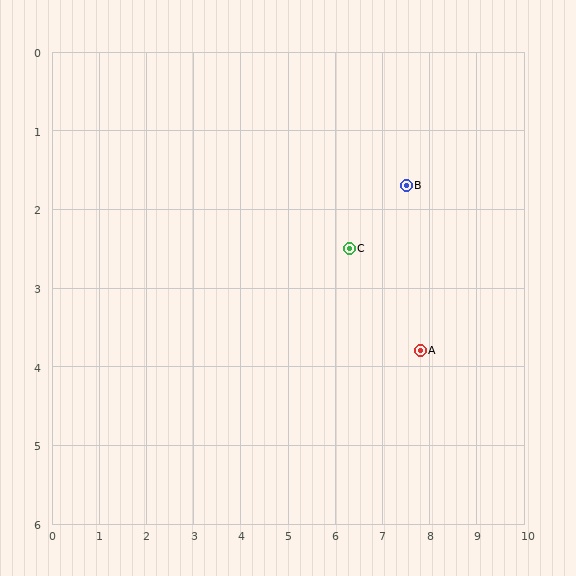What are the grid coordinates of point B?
Point B is at approximately (7.5, 1.7).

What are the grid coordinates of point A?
Point A is at approximately (7.8, 3.8).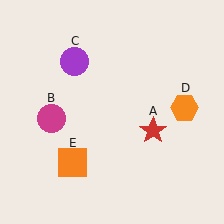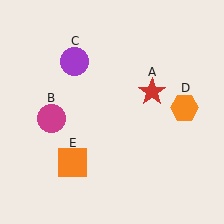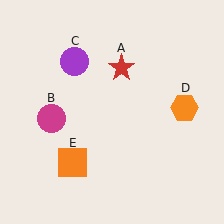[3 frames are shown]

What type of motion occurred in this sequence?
The red star (object A) rotated counterclockwise around the center of the scene.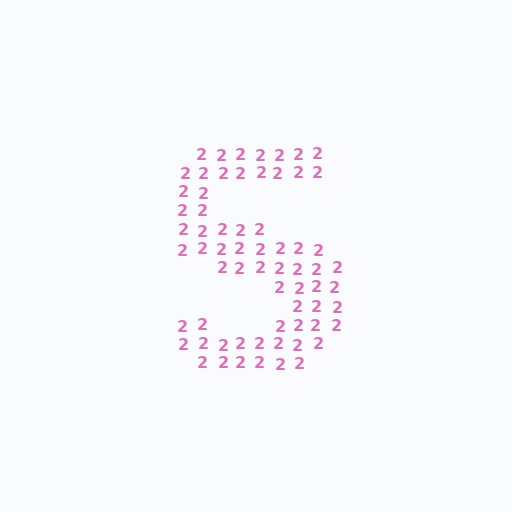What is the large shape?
The large shape is the letter S.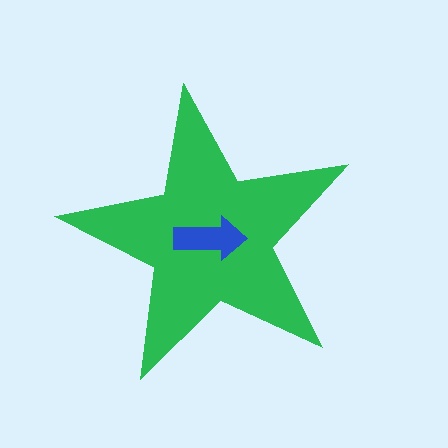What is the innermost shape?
The blue arrow.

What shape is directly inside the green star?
The blue arrow.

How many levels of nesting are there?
2.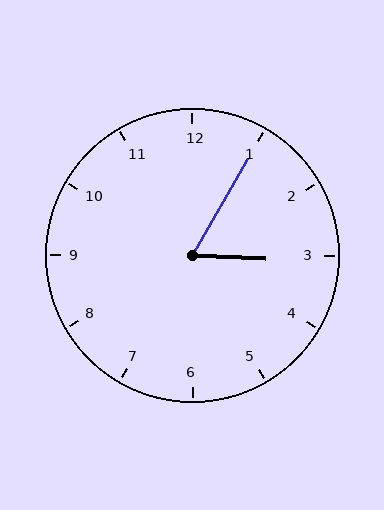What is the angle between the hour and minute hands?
Approximately 62 degrees.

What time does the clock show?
3:05.